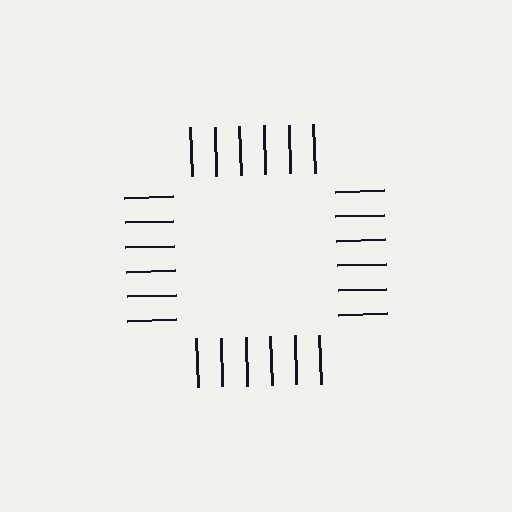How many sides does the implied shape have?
4 sides — the line-ends trace a square.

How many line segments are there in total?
24 — 6 along each of the 4 edges.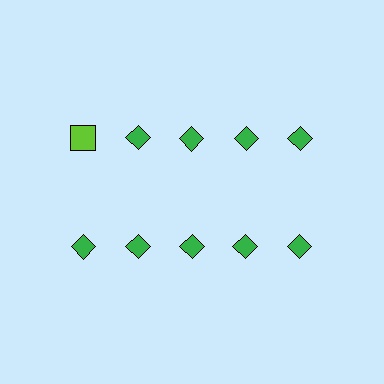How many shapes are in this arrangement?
There are 10 shapes arranged in a grid pattern.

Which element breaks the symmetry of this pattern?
The lime square in the top row, leftmost column breaks the symmetry. All other shapes are green diamonds.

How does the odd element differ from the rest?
It differs in both color (lime instead of green) and shape (square instead of diamond).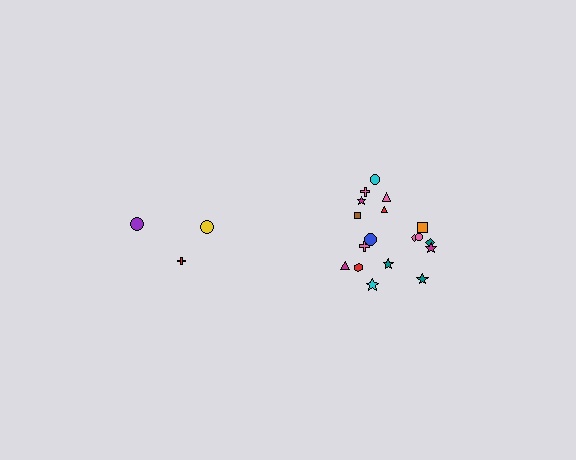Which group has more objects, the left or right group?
The right group.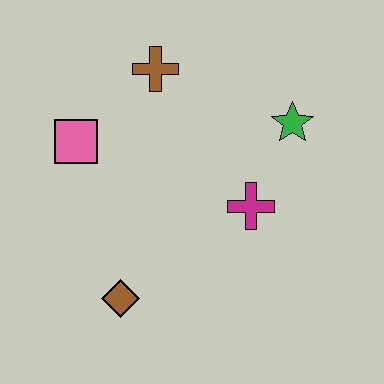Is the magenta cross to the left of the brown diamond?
No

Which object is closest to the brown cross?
The pink square is closest to the brown cross.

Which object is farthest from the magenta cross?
The pink square is farthest from the magenta cross.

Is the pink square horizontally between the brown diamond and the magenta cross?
No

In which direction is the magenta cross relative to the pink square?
The magenta cross is to the right of the pink square.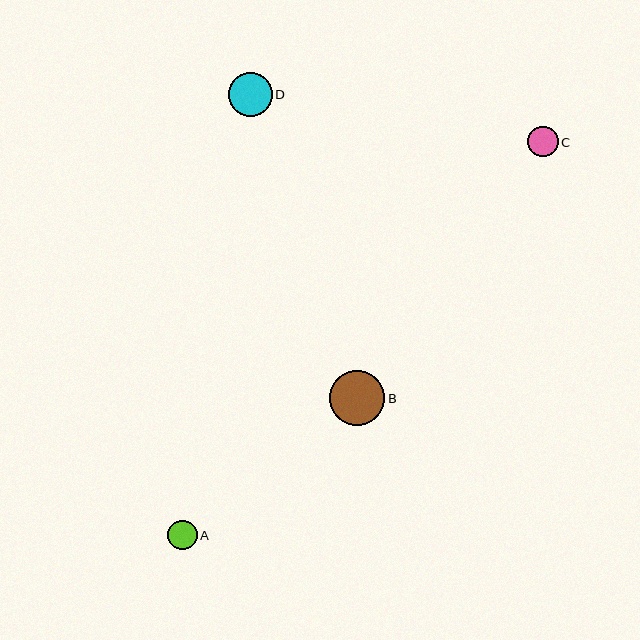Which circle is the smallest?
Circle A is the smallest with a size of approximately 29 pixels.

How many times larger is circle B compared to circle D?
Circle B is approximately 1.3 times the size of circle D.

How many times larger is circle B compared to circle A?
Circle B is approximately 1.9 times the size of circle A.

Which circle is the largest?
Circle B is the largest with a size of approximately 55 pixels.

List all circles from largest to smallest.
From largest to smallest: B, D, C, A.